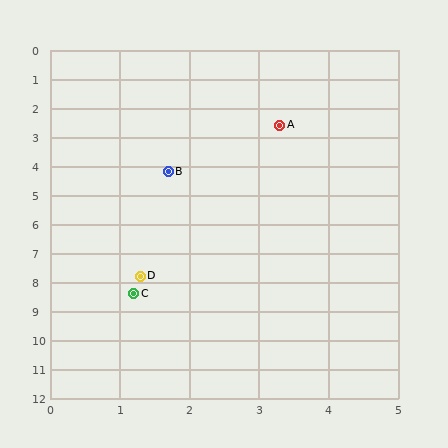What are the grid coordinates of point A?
Point A is at approximately (3.3, 2.6).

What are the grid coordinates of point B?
Point B is at approximately (1.7, 4.2).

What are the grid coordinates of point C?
Point C is at approximately (1.2, 8.4).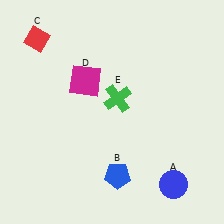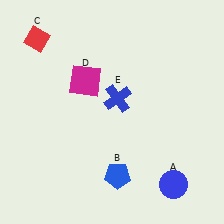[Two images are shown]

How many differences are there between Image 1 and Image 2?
There is 1 difference between the two images.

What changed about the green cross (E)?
In Image 1, E is green. In Image 2, it changed to blue.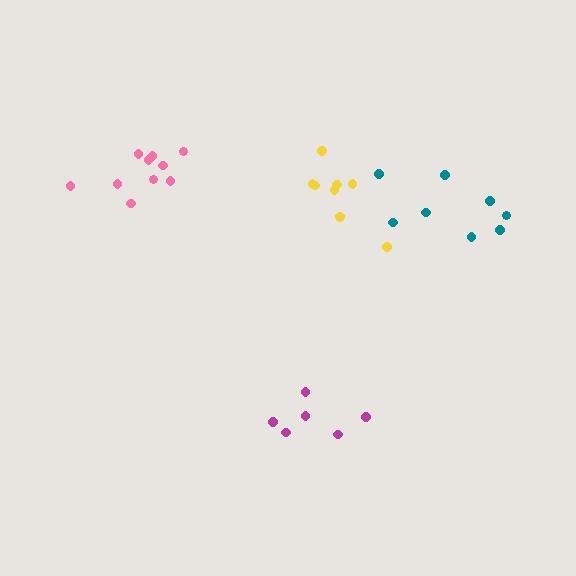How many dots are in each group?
Group 1: 6 dots, Group 2: 8 dots, Group 3: 8 dots, Group 4: 10 dots (32 total).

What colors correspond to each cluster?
The clusters are colored: magenta, yellow, teal, pink.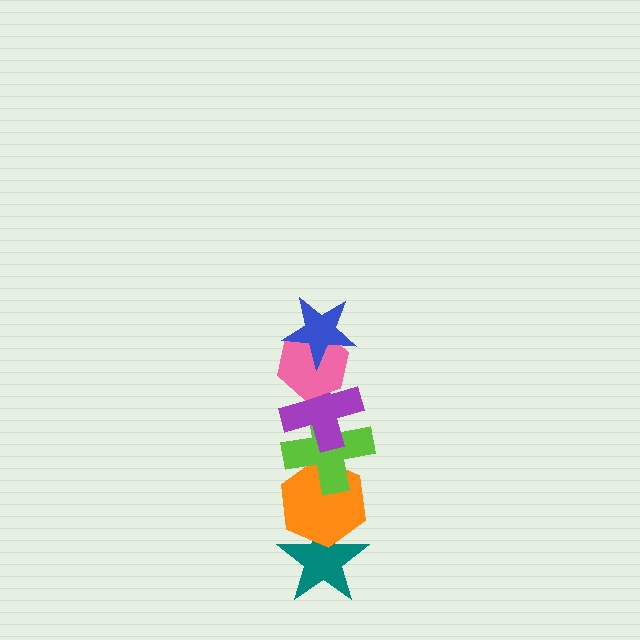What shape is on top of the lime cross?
The purple cross is on top of the lime cross.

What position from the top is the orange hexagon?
The orange hexagon is 5th from the top.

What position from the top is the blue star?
The blue star is 1st from the top.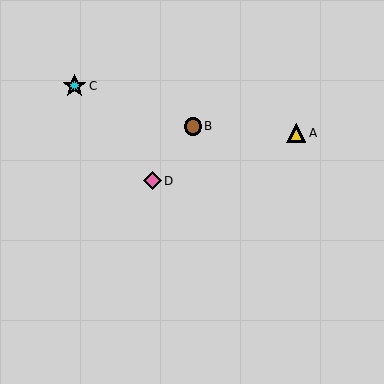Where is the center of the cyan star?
The center of the cyan star is at (75, 86).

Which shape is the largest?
The cyan star (labeled C) is the largest.